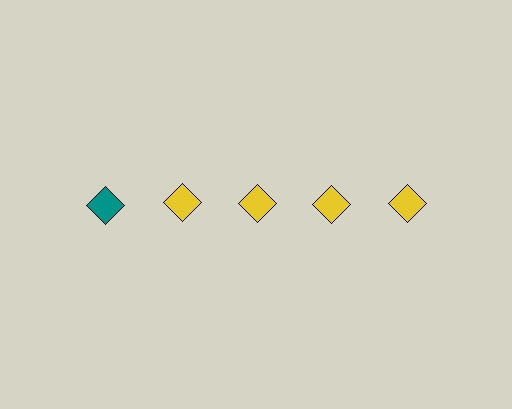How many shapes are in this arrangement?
There are 5 shapes arranged in a grid pattern.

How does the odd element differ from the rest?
It has a different color: teal instead of yellow.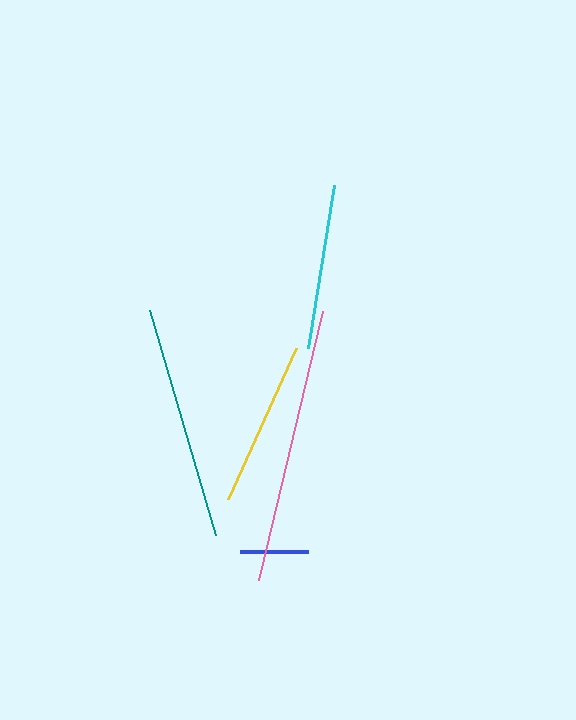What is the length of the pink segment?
The pink segment is approximately 277 pixels long.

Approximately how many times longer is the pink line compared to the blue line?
The pink line is approximately 4.1 times the length of the blue line.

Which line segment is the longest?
The pink line is the longest at approximately 277 pixels.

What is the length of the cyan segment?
The cyan segment is approximately 165 pixels long.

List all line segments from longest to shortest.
From longest to shortest: pink, teal, cyan, yellow, blue.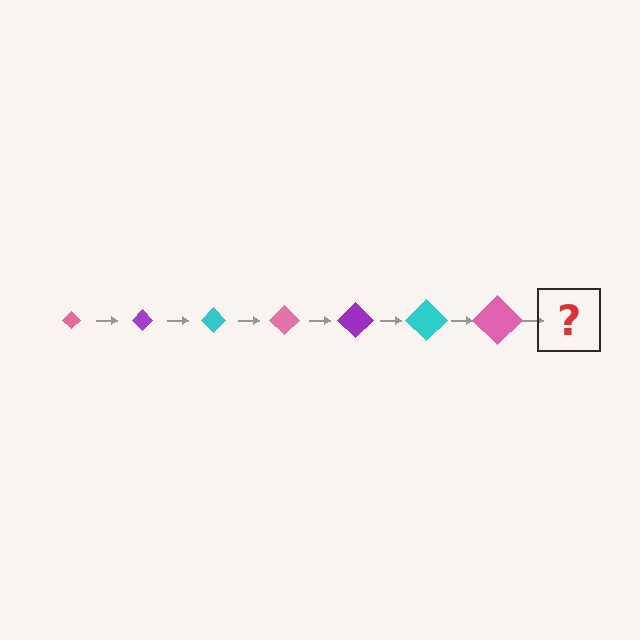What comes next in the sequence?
The next element should be a purple diamond, larger than the previous one.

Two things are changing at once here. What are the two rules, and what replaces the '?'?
The two rules are that the diamond grows larger each step and the color cycles through pink, purple, and cyan. The '?' should be a purple diamond, larger than the previous one.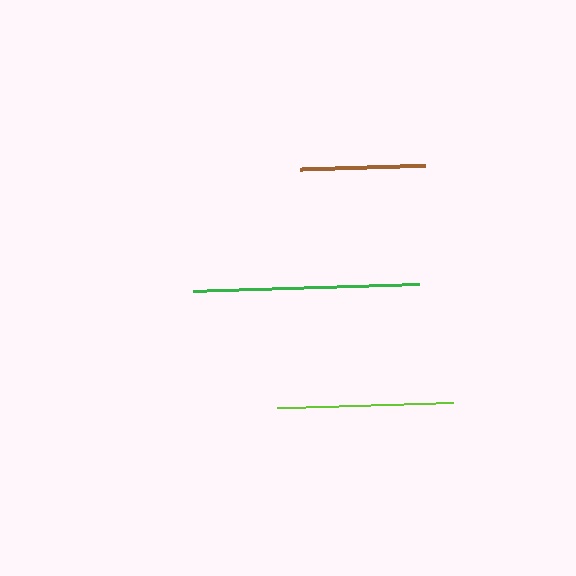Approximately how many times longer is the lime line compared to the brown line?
The lime line is approximately 1.4 times the length of the brown line.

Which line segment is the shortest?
The brown line is the shortest at approximately 125 pixels.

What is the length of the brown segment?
The brown segment is approximately 125 pixels long.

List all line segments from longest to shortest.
From longest to shortest: green, lime, brown.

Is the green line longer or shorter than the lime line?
The green line is longer than the lime line.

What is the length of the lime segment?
The lime segment is approximately 176 pixels long.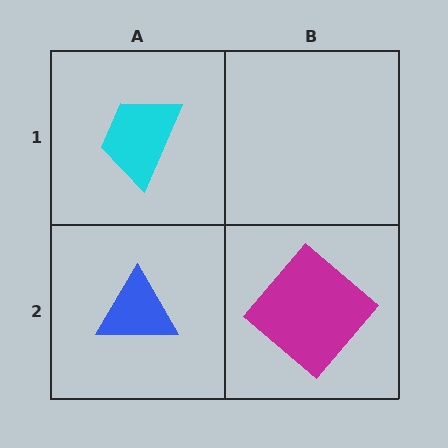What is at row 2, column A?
A blue triangle.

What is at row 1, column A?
A cyan trapezoid.